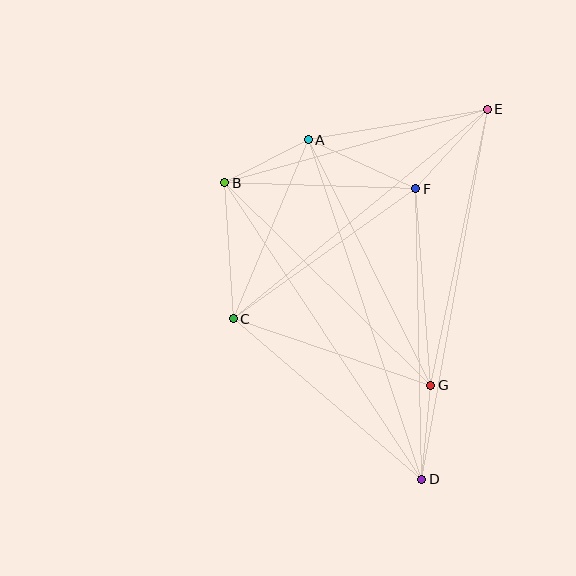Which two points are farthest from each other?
Points D and E are farthest from each other.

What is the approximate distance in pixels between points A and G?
The distance between A and G is approximately 275 pixels.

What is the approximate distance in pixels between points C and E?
The distance between C and E is approximately 329 pixels.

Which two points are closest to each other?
Points A and B are closest to each other.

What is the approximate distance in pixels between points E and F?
The distance between E and F is approximately 107 pixels.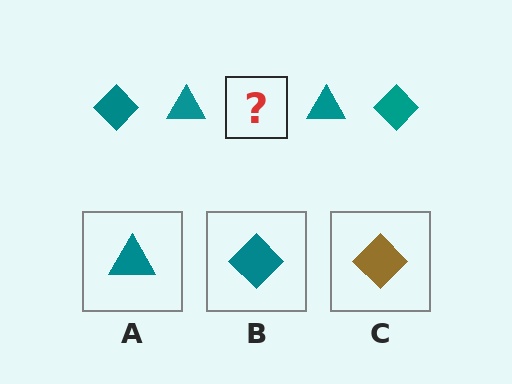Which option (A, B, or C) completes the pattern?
B.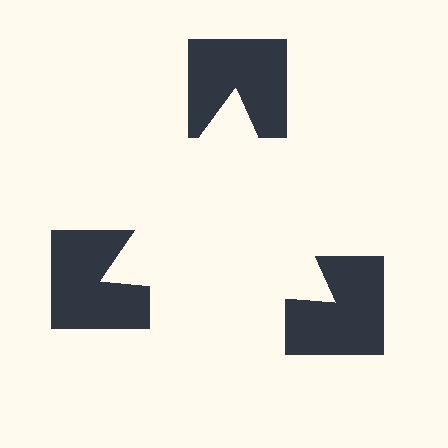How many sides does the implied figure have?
3 sides.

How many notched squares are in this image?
There are 3 — one at each vertex of the illusory triangle.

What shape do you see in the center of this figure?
An illusory triangle — its edges are inferred from the aligned wedge cuts in the notched squares, not physically drawn.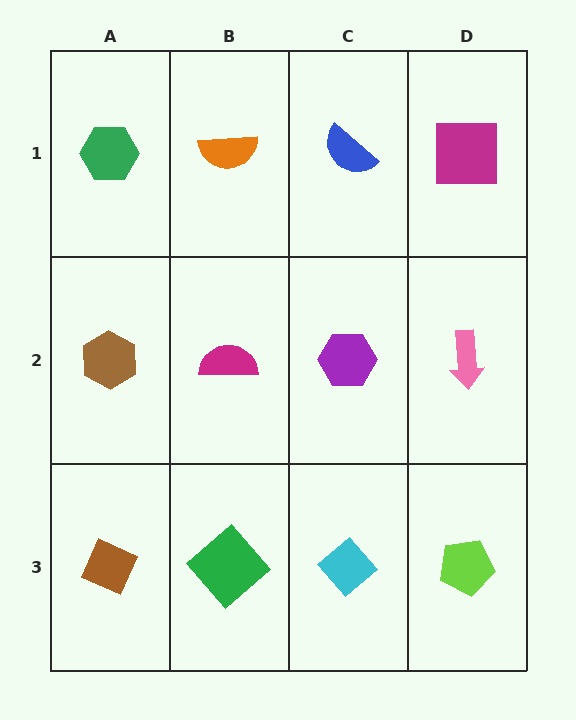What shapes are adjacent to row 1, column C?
A purple hexagon (row 2, column C), an orange semicircle (row 1, column B), a magenta square (row 1, column D).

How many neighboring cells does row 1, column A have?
2.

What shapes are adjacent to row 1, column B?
A magenta semicircle (row 2, column B), a green hexagon (row 1, column A), a blue semicircle (row 1, column C).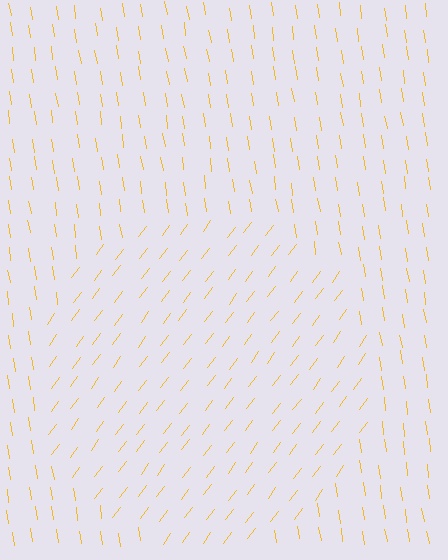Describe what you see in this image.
The image is filled with small yellow line segments. A circle region in the image has lines oriented differently from the surrounding lines, creating a visible texture boundary.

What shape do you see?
I see a circle.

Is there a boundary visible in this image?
Yes, there is a texture boundary formed by a change in line orientation.